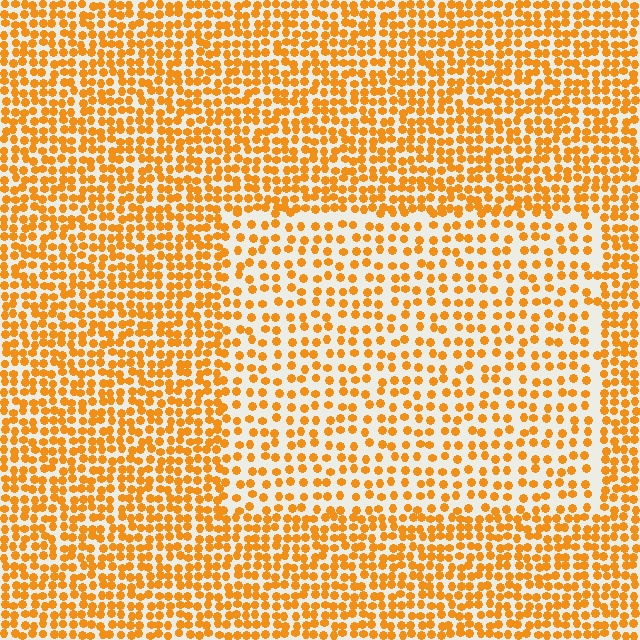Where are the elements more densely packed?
The elements are more densely packed outside the rectangle boundary.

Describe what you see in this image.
The image contains small orange elements arranged at two different densities. A rectangle-shaped region is visible where the elements are less densely packed than the surrounding area.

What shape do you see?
I see a rectangle.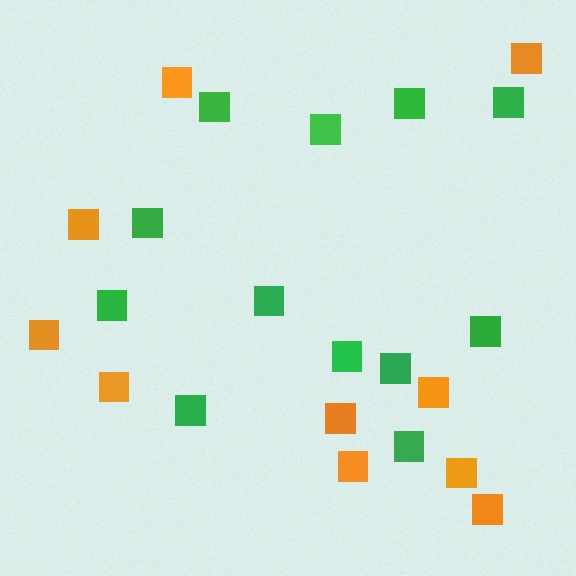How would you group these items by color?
There are 2 groups: one group of green squares (12) and one group of orange squares (10).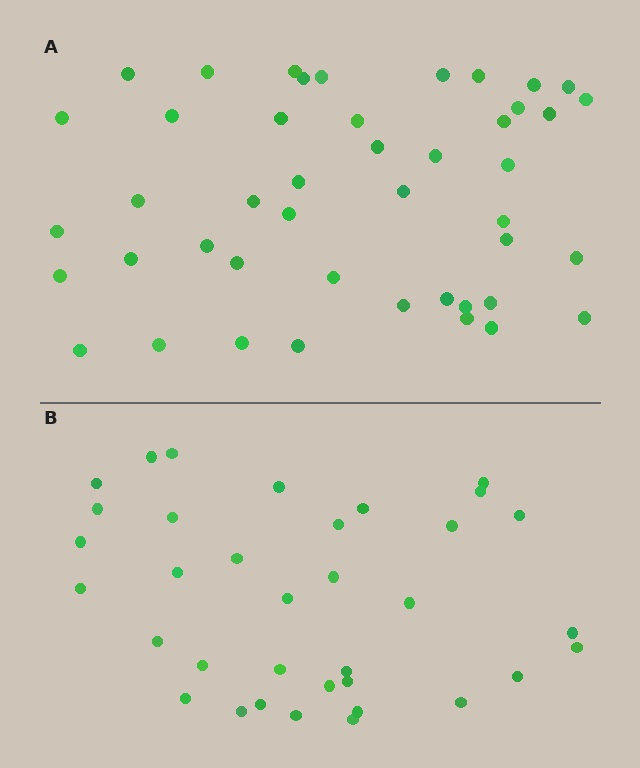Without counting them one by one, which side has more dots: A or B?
Region A (the top region) has more dots.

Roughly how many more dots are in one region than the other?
Region A has roughly 10 or so more dots than region B.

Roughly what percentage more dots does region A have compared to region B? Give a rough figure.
About 30% more.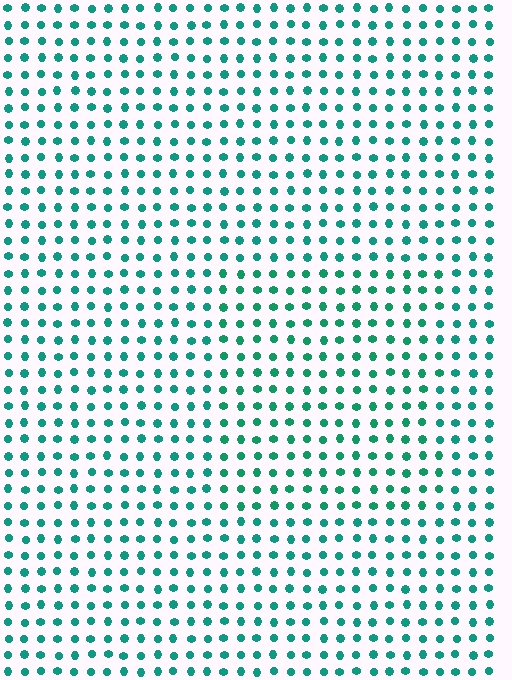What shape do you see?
I see a rectangle.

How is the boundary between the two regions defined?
The boundary is defined purely by a slight shift in hue (about 14 degrees). Spacing, size, and orientation are identical on both sides.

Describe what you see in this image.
The image is filled with small teal elements in a uniform arrangement. A rectangle-shaped region is visible where the elements are tinted to a slightly different hue, forming a subtle color boundary.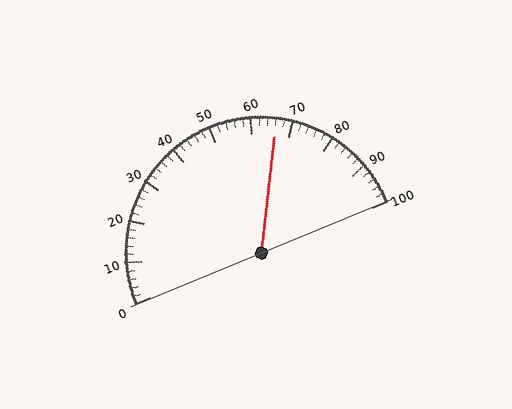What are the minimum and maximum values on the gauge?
The gauge ranges from 0 to 100.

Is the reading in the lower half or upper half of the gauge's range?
The reading is in the upper half of the range (0 to 100).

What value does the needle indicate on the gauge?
The needle indicates approximately 66.